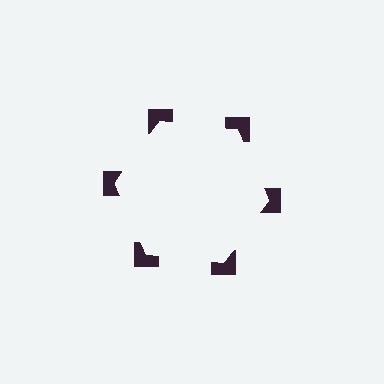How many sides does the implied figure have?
6 sides.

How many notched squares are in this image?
There are 6 — one at each vertex of the illusory hexagon.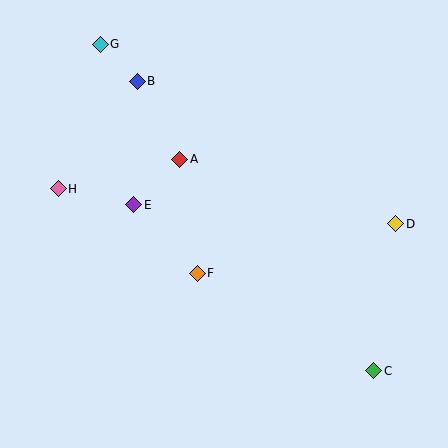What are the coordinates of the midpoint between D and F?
The midpoint between D and F is at (296, 248).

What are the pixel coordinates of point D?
Point D is at (396, 224).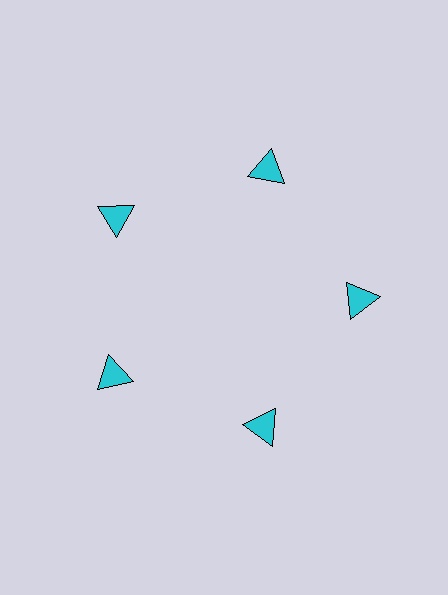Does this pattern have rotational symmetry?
Yes, this pattern has 5-fold rotational symmetry. It looks the same after rotating 72 degrees around the center.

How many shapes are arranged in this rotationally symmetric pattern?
There are 5 shapes, arranged in 5 groups of 1.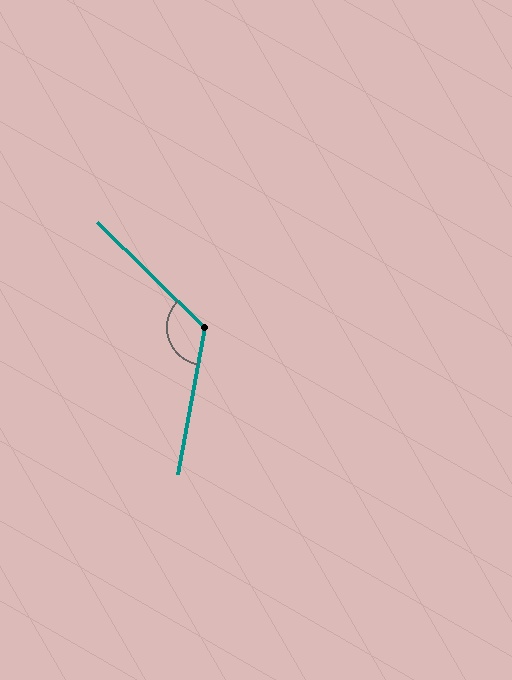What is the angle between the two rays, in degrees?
Approximately 124 degrees.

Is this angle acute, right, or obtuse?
It is obtuse.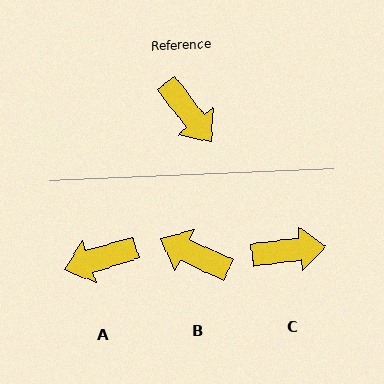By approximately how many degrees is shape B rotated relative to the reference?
Approximately 152 degrees clockwise.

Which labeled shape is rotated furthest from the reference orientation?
B, about 152 degrees away.